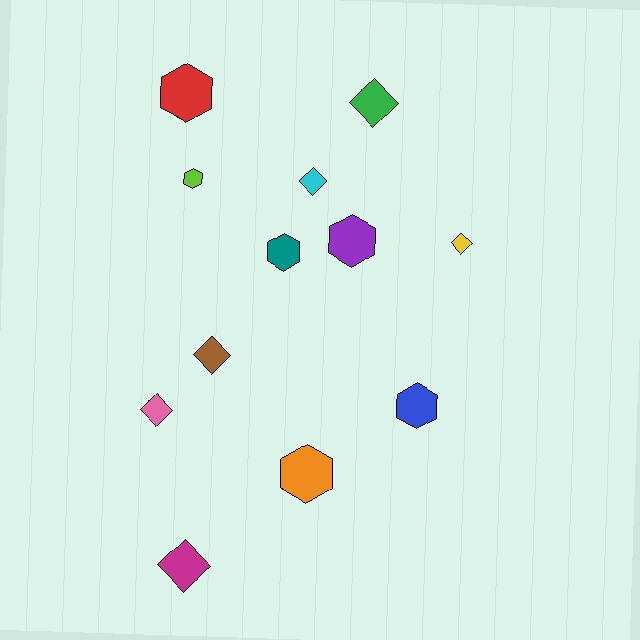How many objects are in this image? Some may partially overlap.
There are 12 objects.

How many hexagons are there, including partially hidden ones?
There are 6 hexagons.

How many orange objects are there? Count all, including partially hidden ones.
There is 1 orange object.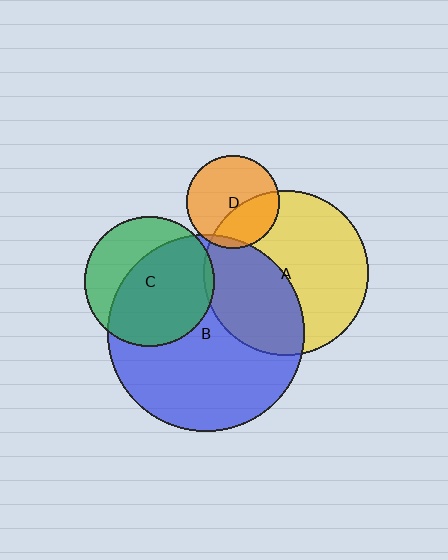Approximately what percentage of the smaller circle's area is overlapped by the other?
Approximately 5%.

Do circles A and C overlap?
Yes.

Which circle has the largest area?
Circle B (blue).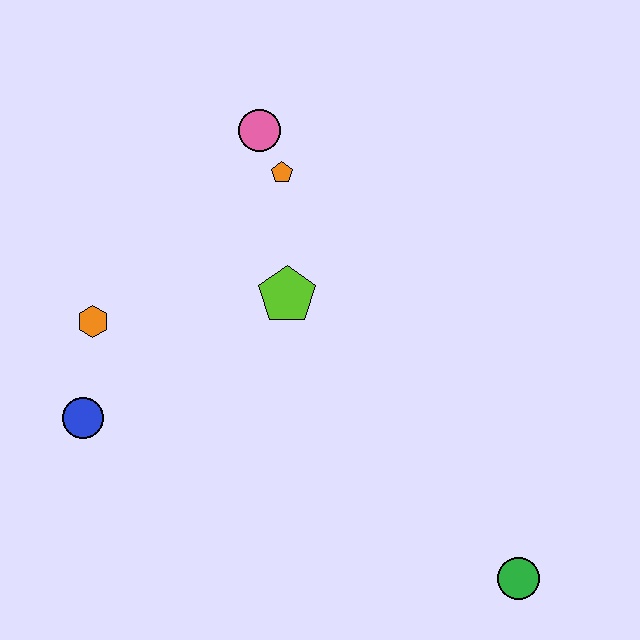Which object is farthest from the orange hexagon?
The green circle is farthest from the orange hexagon.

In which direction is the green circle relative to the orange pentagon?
The green circle is below the orange pentagon.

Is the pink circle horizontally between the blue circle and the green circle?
Yes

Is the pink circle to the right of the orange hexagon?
Yes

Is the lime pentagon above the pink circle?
No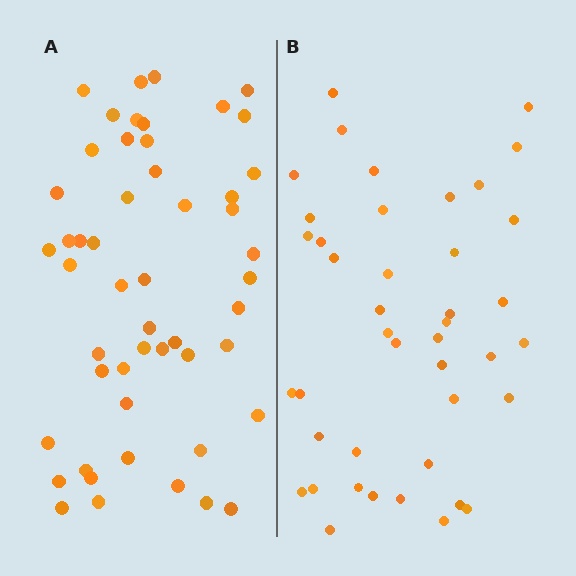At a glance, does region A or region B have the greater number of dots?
Region A (the left region) has more dots.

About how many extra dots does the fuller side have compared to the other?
Region A has roughly 8 or so more dots than region B.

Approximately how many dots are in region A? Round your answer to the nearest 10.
About 50 dots. (The exact count is 51, which rounds to 50.)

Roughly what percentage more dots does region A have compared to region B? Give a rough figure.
About 20% more.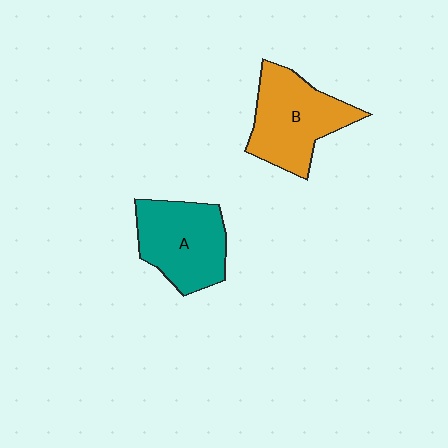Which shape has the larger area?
Shape B (orange).